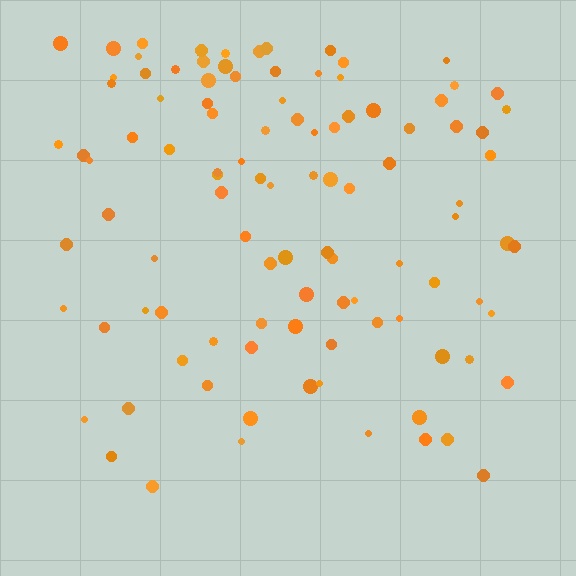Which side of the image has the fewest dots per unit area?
The bottom.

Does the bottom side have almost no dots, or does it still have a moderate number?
Still a moderate number, just noticeably fewer than the top.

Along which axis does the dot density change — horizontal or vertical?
Vertical.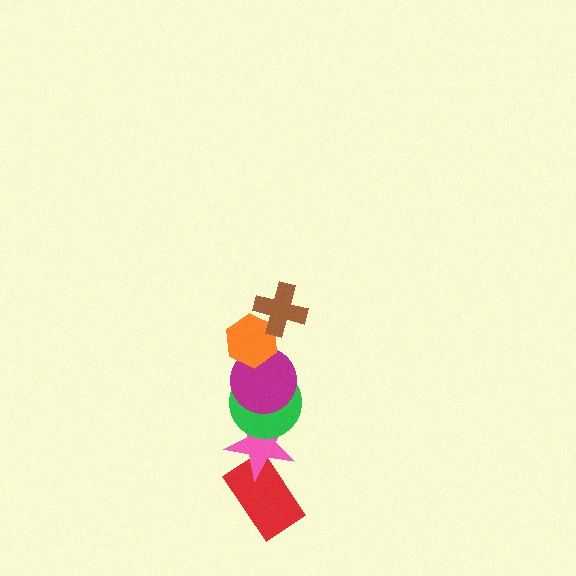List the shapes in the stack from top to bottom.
From top to bottom: the brown cross, the orange hexagon, the magenta circle, the green circle, the pink star, the red rectangle.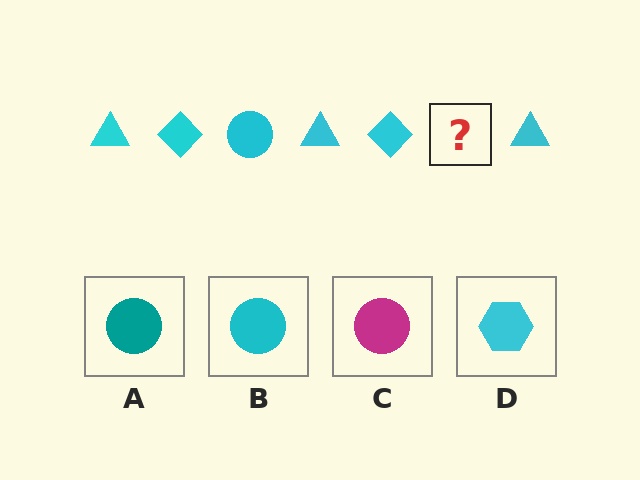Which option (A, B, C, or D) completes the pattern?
B.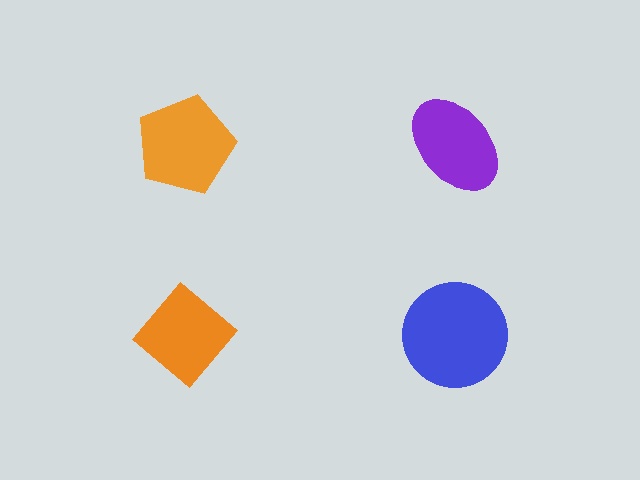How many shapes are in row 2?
2 shapes.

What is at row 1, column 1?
An orange pentagon.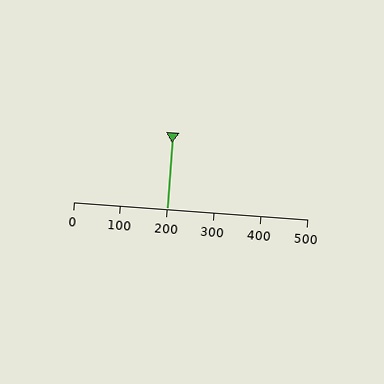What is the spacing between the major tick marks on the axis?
The major ticks are spaced 100 apart.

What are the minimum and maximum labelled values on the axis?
The axis runs from 0 to 500.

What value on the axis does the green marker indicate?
The marker indicates approximately 200.